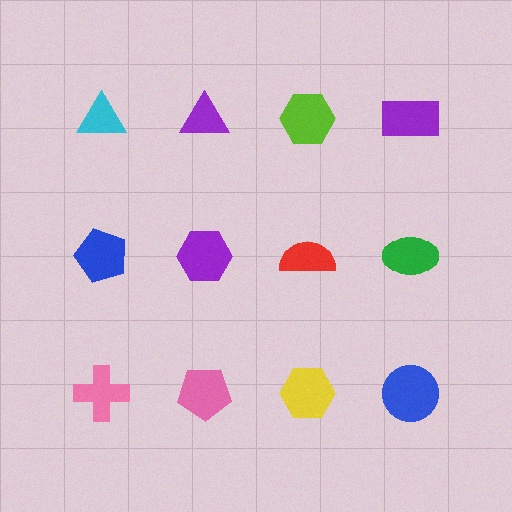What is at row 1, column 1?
A cyan triangle.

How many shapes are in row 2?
4 shapes.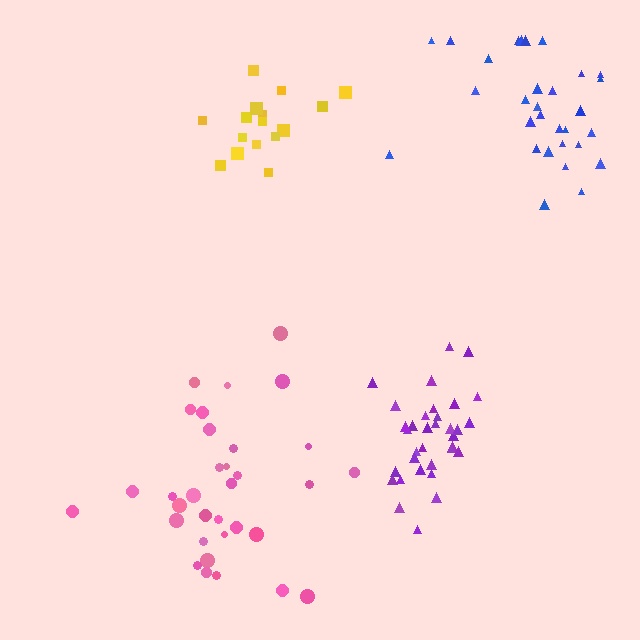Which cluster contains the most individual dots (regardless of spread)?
Purple (34).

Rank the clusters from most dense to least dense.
purple, yellow, pink, blue.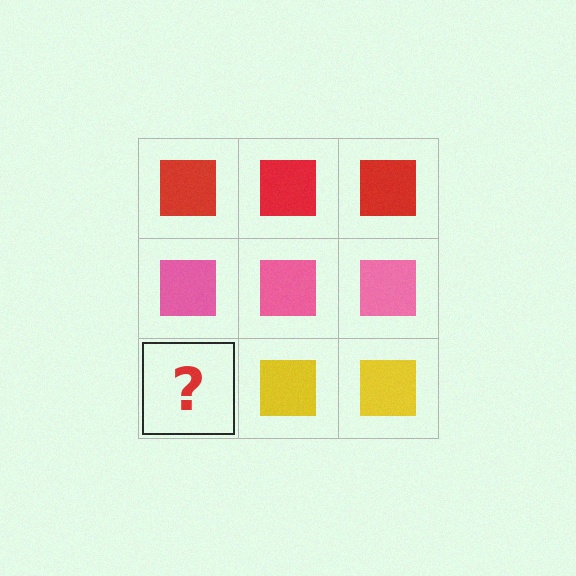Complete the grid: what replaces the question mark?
The question mark should be replaced with a yellow square.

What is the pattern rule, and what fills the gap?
The rule is that each row has a consistent color. The gap should be filled with a yellow square.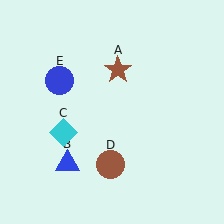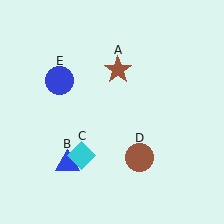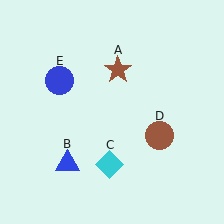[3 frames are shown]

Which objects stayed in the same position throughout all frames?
Brown star (object A) and blue triangle (object B) and blue circle (object E) remained stationary.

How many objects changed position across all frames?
2 objects changed position: cyan diamond (object C), brown circle (object D).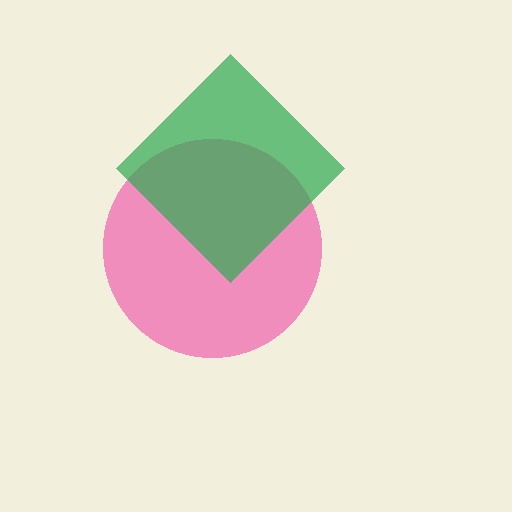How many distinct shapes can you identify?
There are 2 distinct shapes: a pink circle, a green diamond.